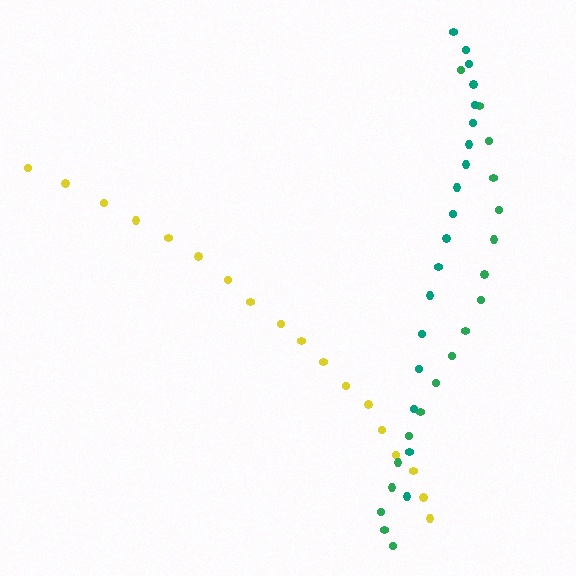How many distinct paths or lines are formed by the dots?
There are 3 distinct paths.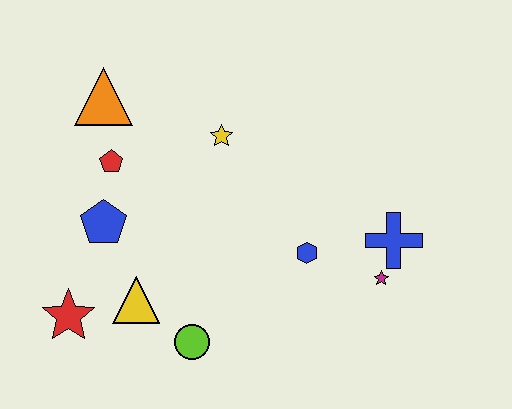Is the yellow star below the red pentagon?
No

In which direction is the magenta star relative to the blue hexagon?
The magenta star is to the right of the blue hexagon.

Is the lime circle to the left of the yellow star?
Yes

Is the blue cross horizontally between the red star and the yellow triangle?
No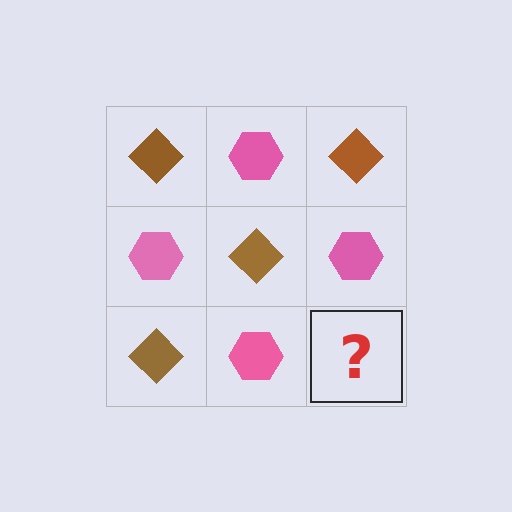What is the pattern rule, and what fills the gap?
The rule is that it alternates brown diamond and pink hexagon in a checkerboard pattern. The gap should be filled with a brown diamond.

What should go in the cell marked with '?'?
The missing cell should contain a brown diamond.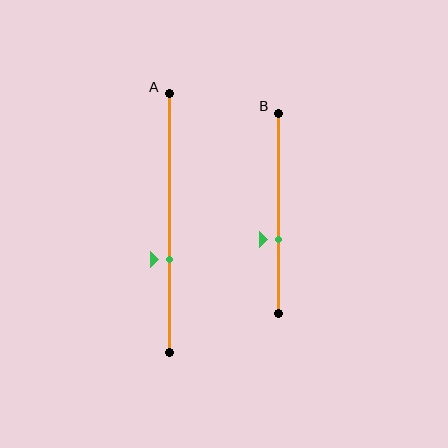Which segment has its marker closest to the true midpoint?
Segment B has its marker closest to the true midpoint.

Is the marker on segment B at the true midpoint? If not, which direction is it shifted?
No, the marker on segment B is shifted downward by about 13% of the segment length.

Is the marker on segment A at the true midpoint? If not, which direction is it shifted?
No, the marker on segment A is shifted downward by about 14% of the segment length.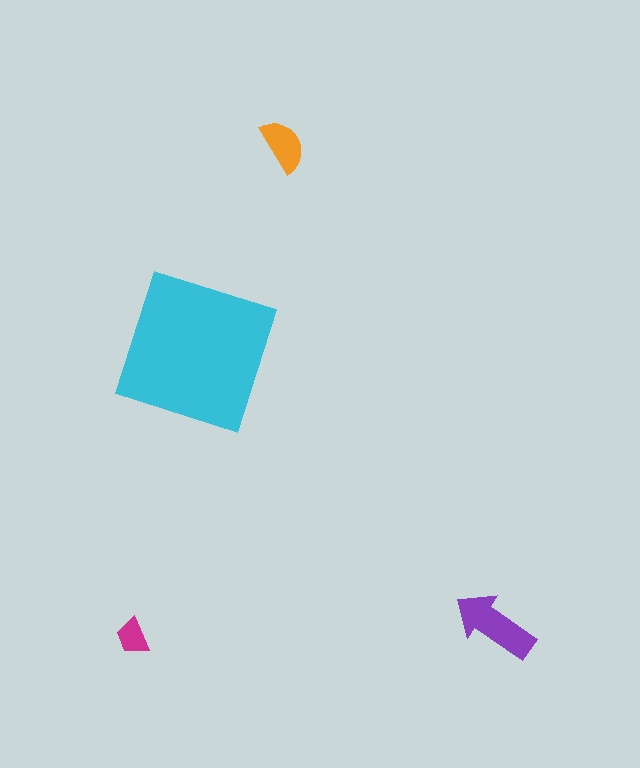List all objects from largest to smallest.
The cyan square, the purple arrow, the orange semicircle, the magenta trapezoid.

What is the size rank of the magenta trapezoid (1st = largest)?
4th.